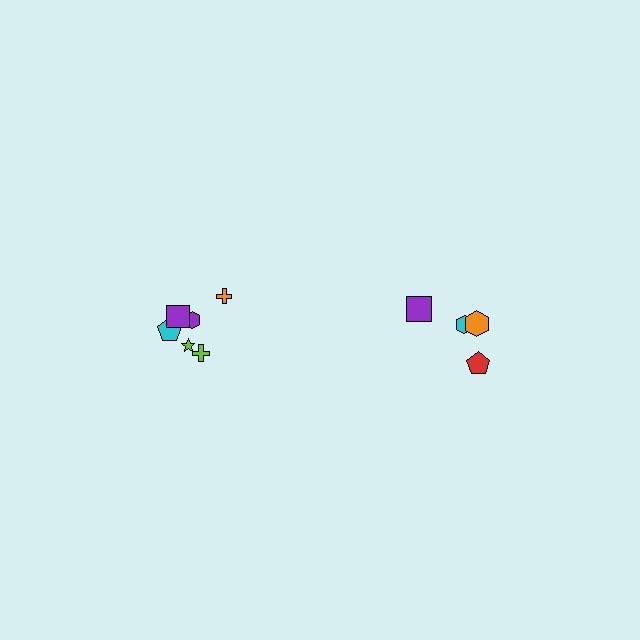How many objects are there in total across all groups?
There are 10 objects.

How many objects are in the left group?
There are 6 objects.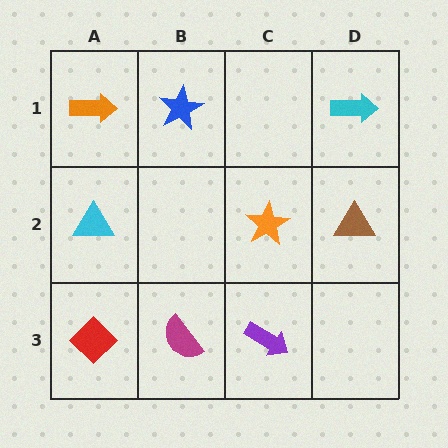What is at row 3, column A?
A red diamond.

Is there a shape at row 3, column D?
No, that cell is empty.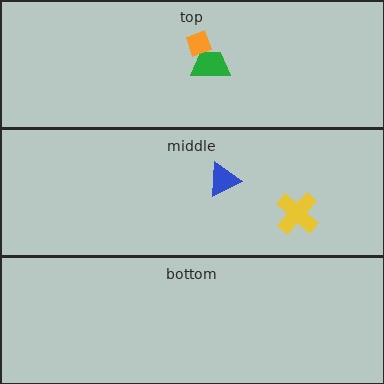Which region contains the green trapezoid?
The top region.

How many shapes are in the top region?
2.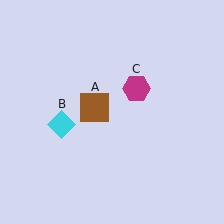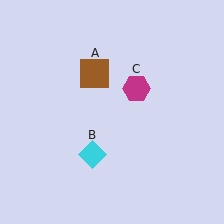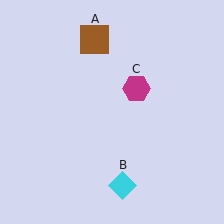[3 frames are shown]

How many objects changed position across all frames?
2 objects changed position: brown square (object A), cyan diamond (object B).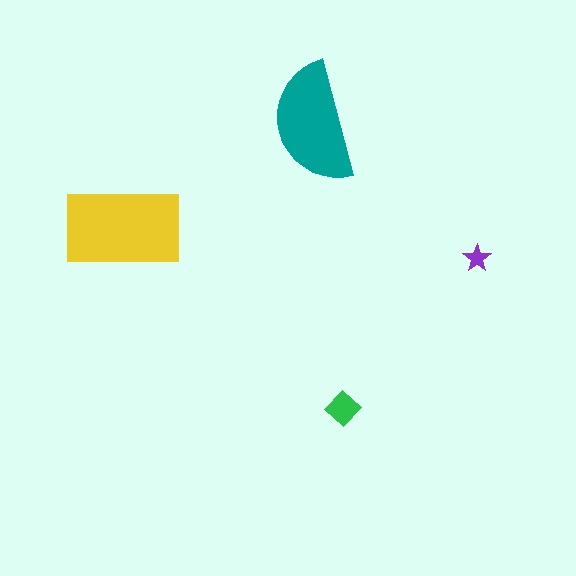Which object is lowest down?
The green diamond is bottommost.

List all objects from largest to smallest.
The yellow rectangle, the teal semicircle, the green diamond, the purple star.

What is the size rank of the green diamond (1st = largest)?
3rd.